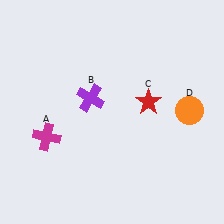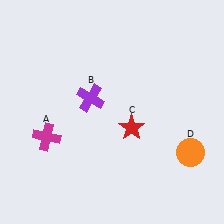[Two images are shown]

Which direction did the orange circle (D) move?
The orange circle (D) moved down.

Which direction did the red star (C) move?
The red star (C) moved down.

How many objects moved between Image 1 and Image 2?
2 objects moved between the two images.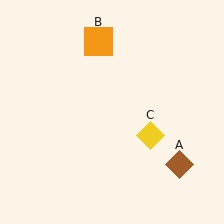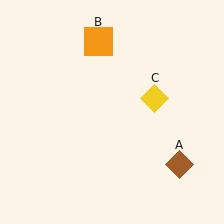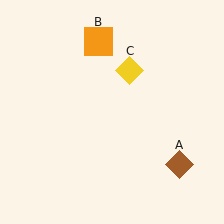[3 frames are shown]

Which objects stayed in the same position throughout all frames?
Brown diamond (object A) and orange square (object B) remained stationary.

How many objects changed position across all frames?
1 object changed position: yellow diamond (object C).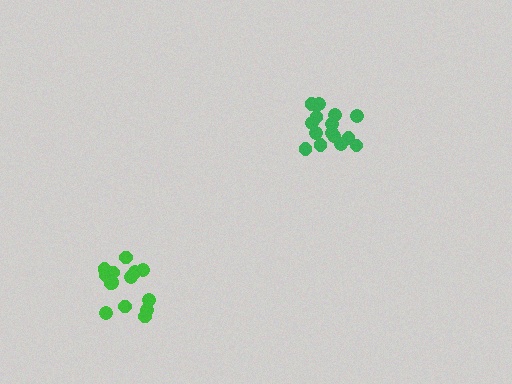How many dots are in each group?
Group 1: 15 dots, Group 2: 15 dots (30 total).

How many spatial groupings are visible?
There are 2 spatial groupings.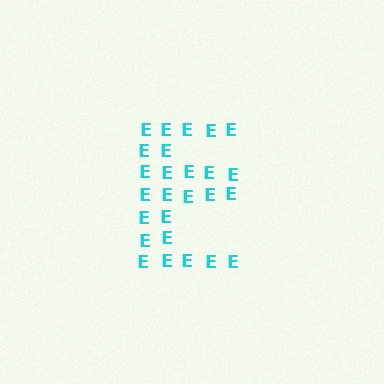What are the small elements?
The small elements are letter E's.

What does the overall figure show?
The overall figure shows the letter E.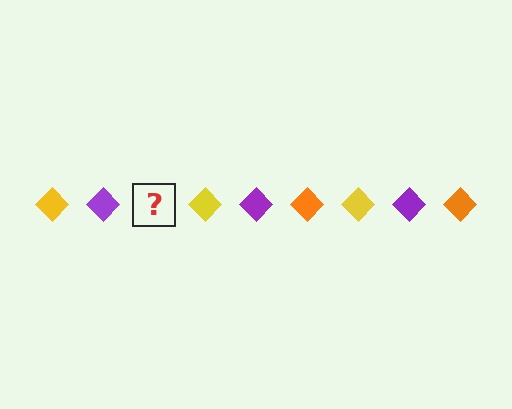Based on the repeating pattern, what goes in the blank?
The blank should be an orange diamond.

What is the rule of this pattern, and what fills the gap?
The rule is that the pattern cycles through yellow, purple, orange diamonds. The gap should be filled with an orange diamond.